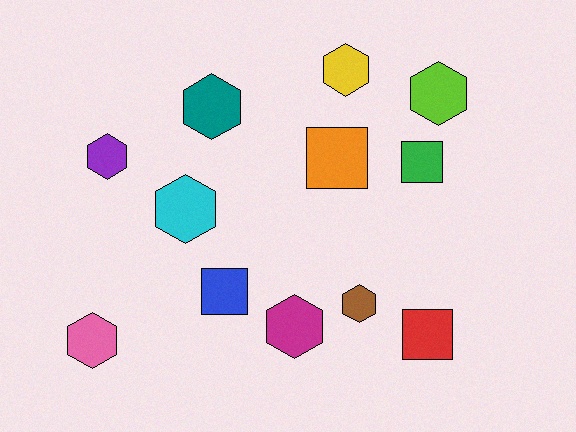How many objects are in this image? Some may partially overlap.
There are 12 objects.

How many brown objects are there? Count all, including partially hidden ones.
There is 1 brown object.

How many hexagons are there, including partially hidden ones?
There are 8 hexagons.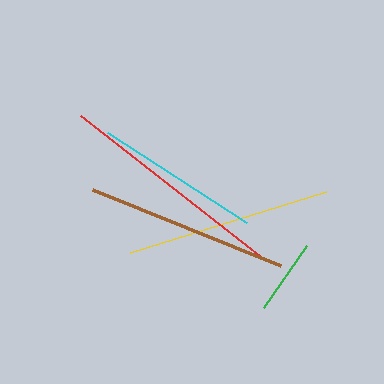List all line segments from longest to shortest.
From longest to shortest: red, yellow, brown, cyan, green.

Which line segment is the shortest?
The green line is the shortest at approximately 76 pixels.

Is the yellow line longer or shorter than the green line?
The yellow line is longer than the green line.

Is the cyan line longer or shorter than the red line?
The red line is longer than the cyan line.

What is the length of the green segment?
The green segment is approximately 76 pixels long.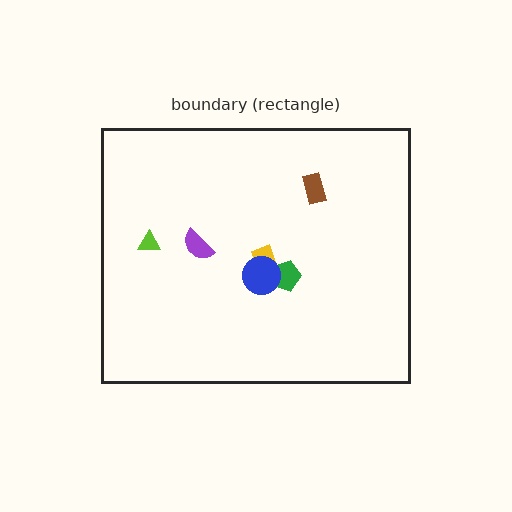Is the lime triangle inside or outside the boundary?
Inside.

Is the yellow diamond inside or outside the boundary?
Inside.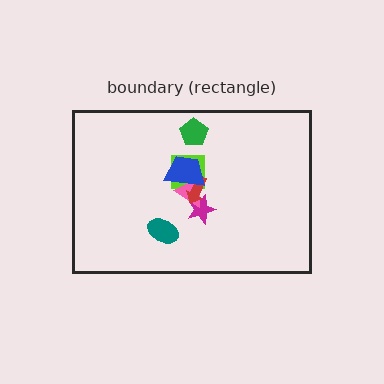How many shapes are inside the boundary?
7 inside, 0 outside.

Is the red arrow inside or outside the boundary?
Inside.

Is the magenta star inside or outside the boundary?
Inside.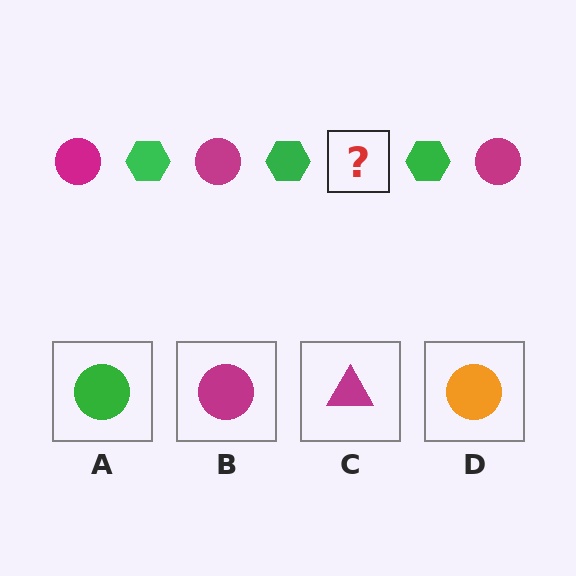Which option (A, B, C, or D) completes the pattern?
B.